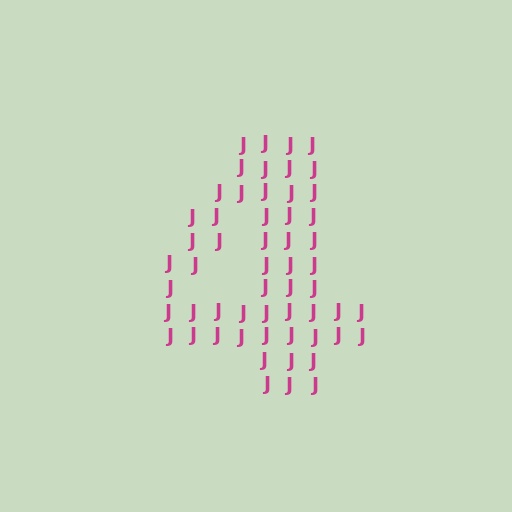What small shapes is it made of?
It is made of small letter J's.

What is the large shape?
The large shape is the digit 4.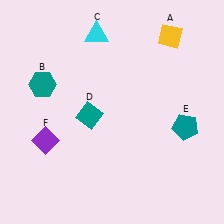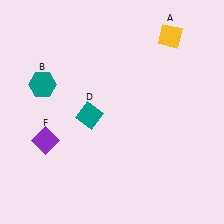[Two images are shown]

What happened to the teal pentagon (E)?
The teal pentagon (E) was removed in Image 2. It was in the bottom-right area of Image 1.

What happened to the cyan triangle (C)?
The cyan triangle (C) was removed in Image 2. It was in the top-left area of Image 1.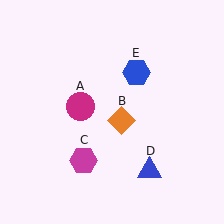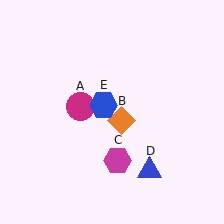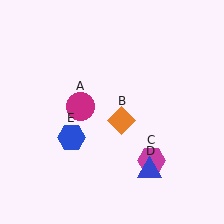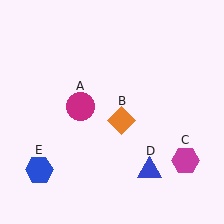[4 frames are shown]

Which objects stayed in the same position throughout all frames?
Magenta circle (object A) and orange diamond (object B) and blue triangle (object D) remained stationary.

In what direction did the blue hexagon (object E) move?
The blue hexagon (object E) moved down and to the left.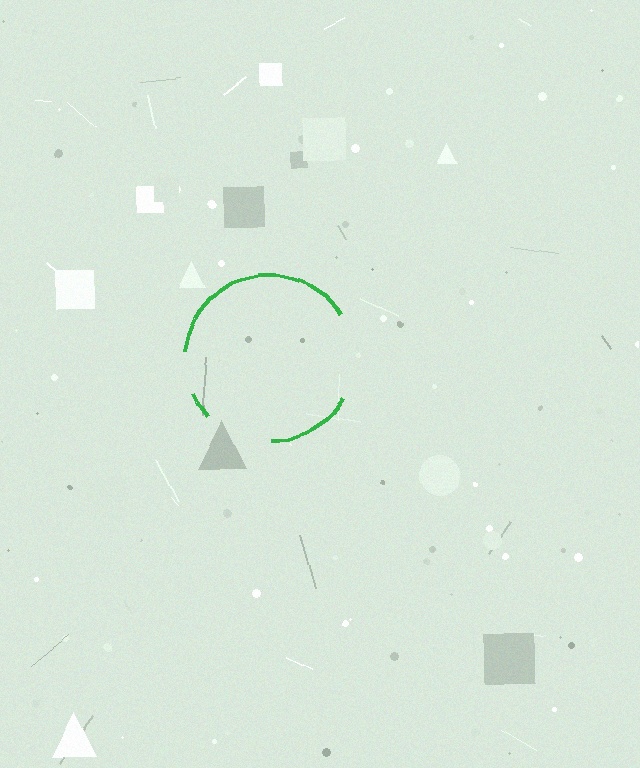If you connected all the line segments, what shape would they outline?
They would outline a circle.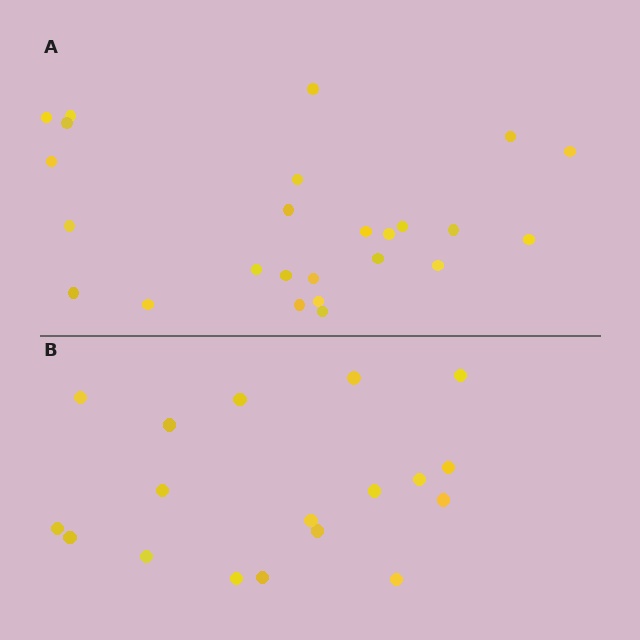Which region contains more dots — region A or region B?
Region A (the top region) has more dots.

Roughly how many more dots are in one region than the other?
Region A has roughly 8 or so more dots than region B.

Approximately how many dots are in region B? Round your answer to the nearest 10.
About 20 dots. (The exact count is 18, which rounds to 20.)